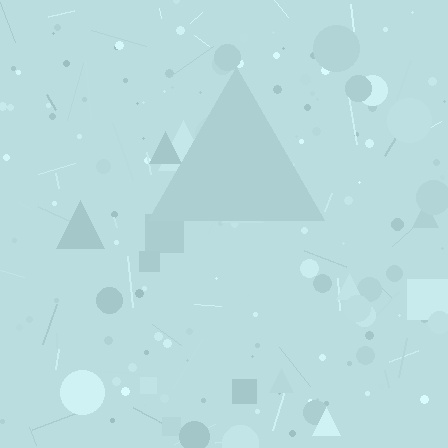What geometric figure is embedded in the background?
A triangle is embedded in the background.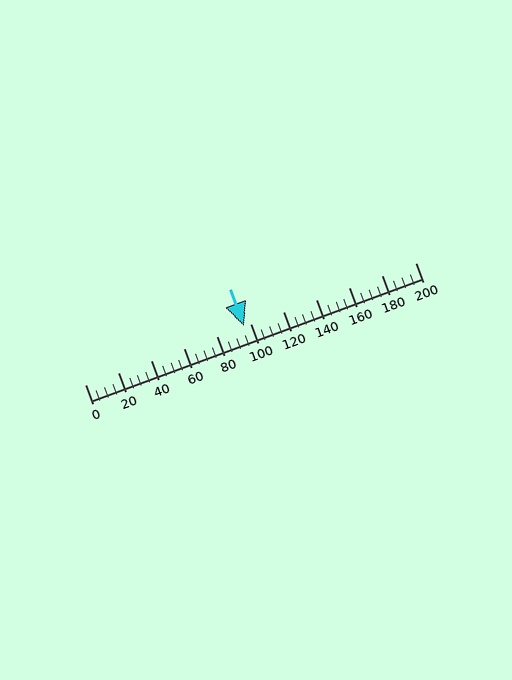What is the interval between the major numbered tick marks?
The major tick marks are spaced 20 units apart.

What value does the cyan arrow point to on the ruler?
The cyan arrow points to approximately 96.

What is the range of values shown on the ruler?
The ruler shows values from 0 to 200.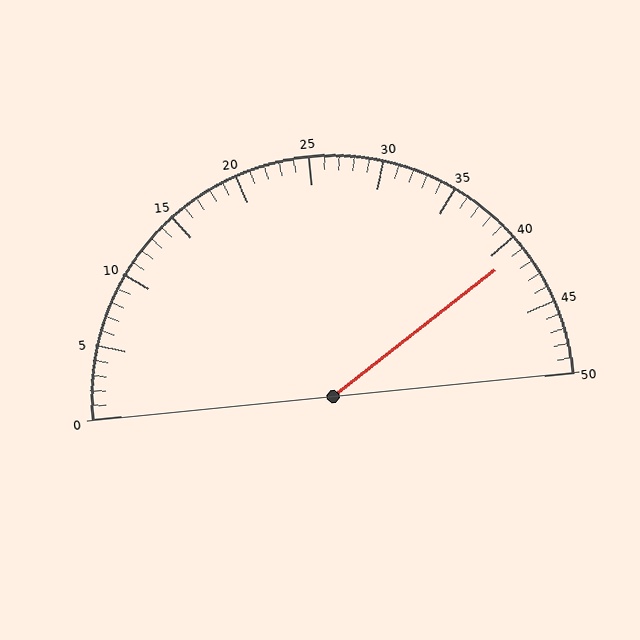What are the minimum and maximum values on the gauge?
The gauge ranges from 0 to 50.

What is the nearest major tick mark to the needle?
The nearest major tick mark is 40.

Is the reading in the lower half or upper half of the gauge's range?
The reading is in the upper half of the range (0 to 50).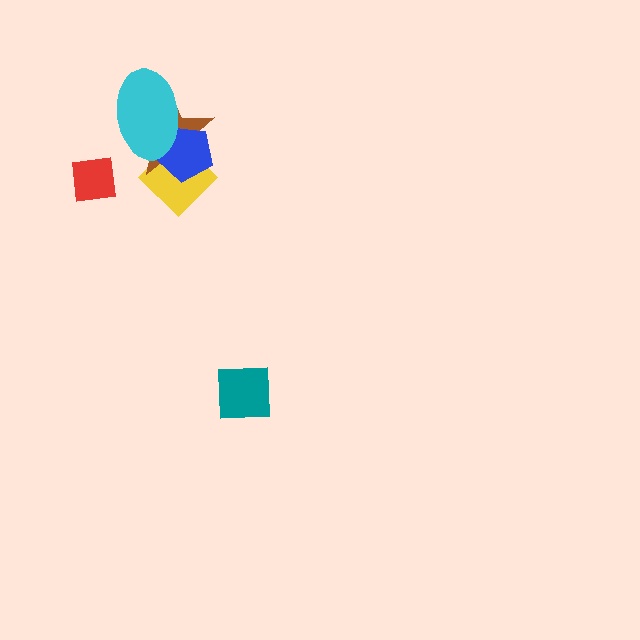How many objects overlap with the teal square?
0 objects overlap with the teal square.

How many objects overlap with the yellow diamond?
3 objects overlap with the yellow diamond.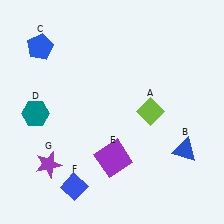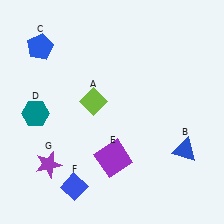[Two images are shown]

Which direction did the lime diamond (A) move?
The lime diamond (A) moved left.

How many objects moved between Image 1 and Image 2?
1 object moved between the two images.